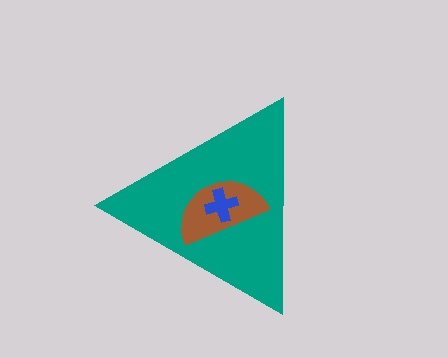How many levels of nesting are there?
3.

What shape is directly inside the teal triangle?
The brown semicircle.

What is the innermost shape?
The blue cross.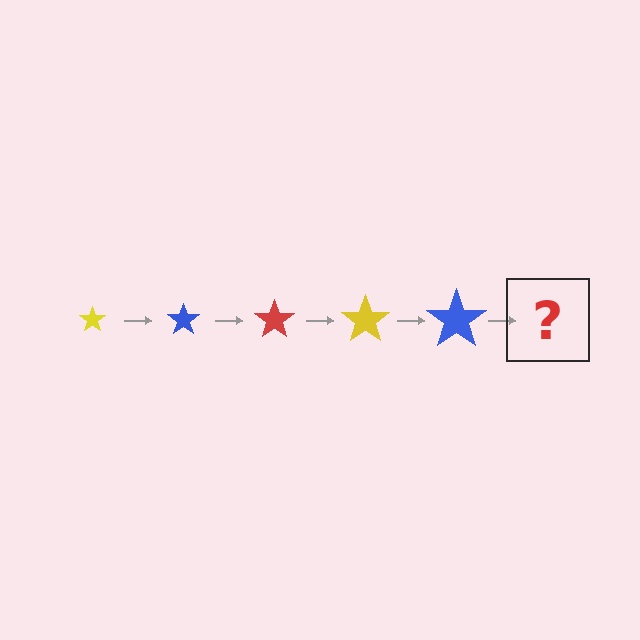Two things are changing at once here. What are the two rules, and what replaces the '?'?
The two rules are that the star grows larger each step and the color cycles through yellow, blue, and red. The '?' should be a red star, larger than the previous one.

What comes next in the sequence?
The next element should be a red star, larger than the previous one.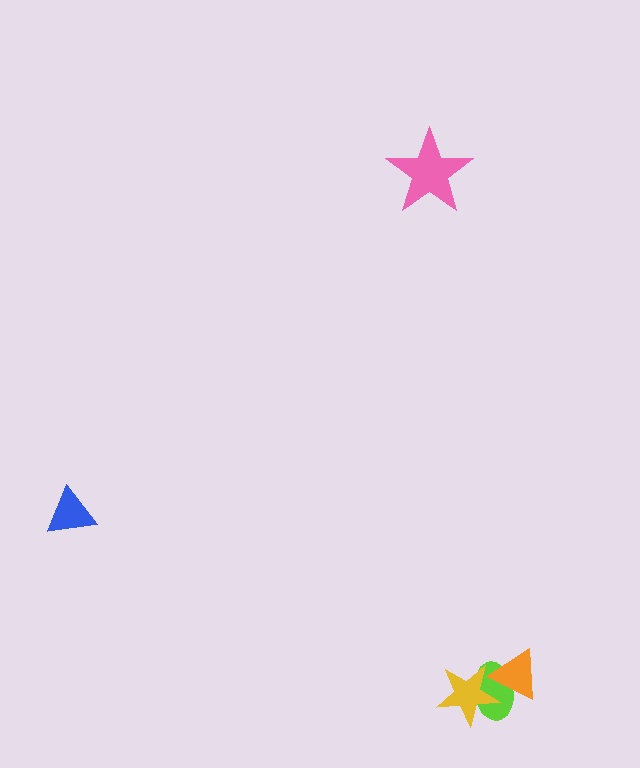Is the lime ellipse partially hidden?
Yes, it is partially covered by another shape.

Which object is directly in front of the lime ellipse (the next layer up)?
The orange triangle is directly in front of the lime ellipse.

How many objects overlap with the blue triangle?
0 objects overlap with the blue triangle.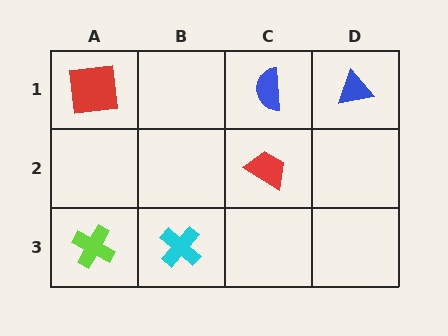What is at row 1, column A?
A red square.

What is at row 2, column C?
A red trapezoid.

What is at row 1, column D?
A blue triangle.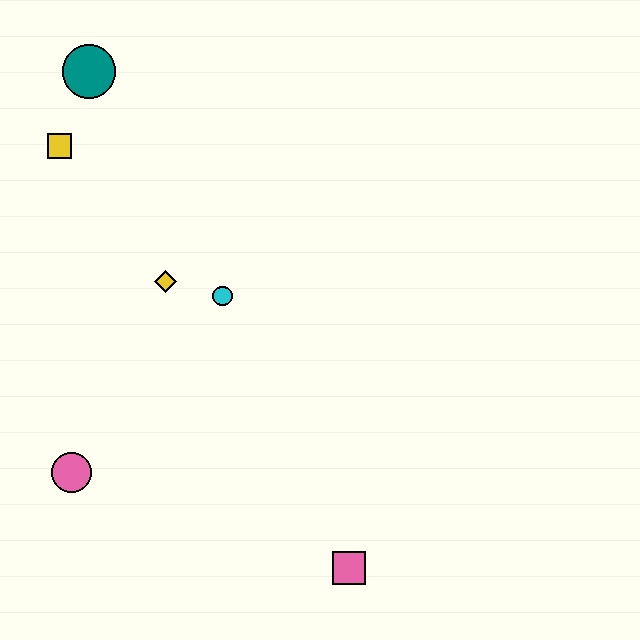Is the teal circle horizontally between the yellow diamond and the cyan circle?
No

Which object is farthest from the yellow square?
The pink square is farthest from the yellow square.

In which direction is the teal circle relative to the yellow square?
The teal circle is above the yellow square.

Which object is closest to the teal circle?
The yellow square is closest to the teal circle.